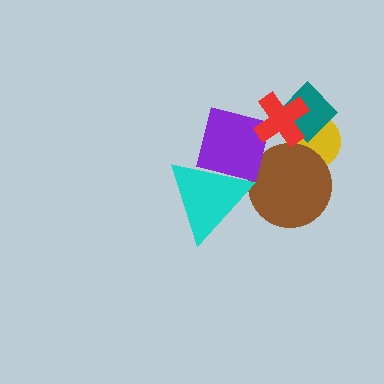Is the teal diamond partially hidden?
Yes, it is partially covered by another shape.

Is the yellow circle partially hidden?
Yes, it is partially covered by another shape.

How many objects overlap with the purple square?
1 object overlaps with the purple square.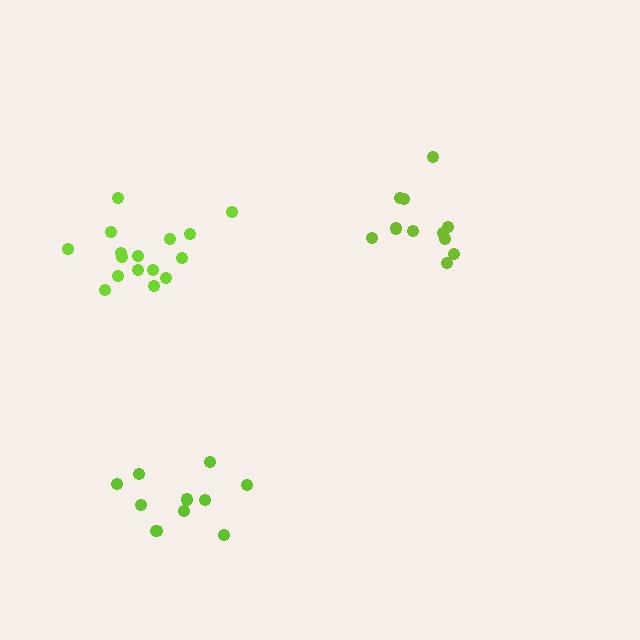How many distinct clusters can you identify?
There are 3 distinct clusters.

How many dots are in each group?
Group 1: 11 dots, Group 2: 16 dots, Group 3: 10 dots (37 total).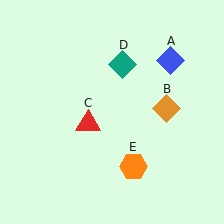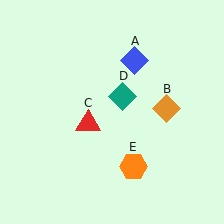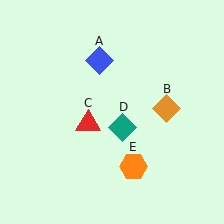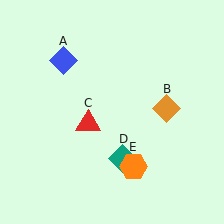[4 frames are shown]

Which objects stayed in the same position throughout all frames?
Orange diamond (object B) and red triangle (object C) and orange hexagon (object E) remained stationary.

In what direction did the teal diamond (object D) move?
The teal diamond (object D) moved down.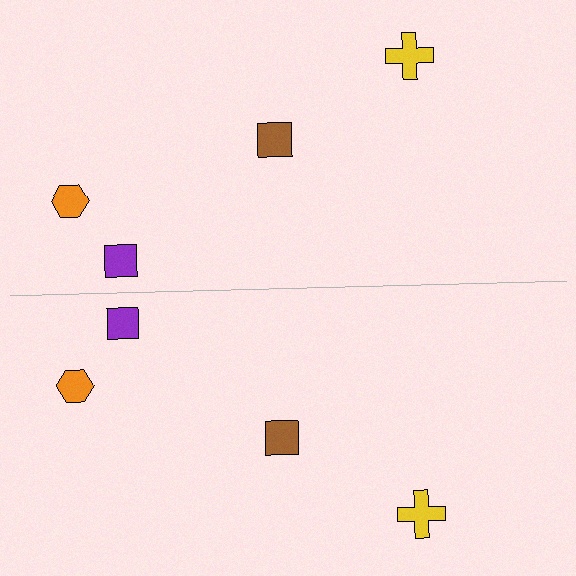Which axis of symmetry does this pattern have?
The pattern has a horizontal axis of symmetry running through the center of the image.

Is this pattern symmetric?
Yes, this pattern has bilateral (reflection) symmetry.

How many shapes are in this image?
There are 8 shapes in this image.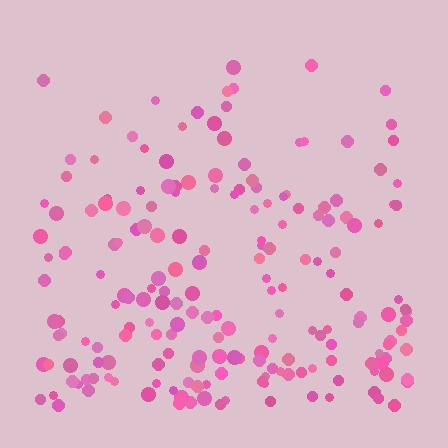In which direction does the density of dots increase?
From top to bottom, with the bottom side densest.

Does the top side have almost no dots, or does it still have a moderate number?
Still a moderate number, just noticeably fewer than the bottom.